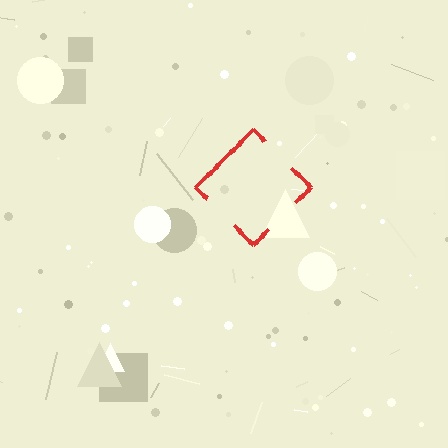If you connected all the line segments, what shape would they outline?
They would outline a diamond.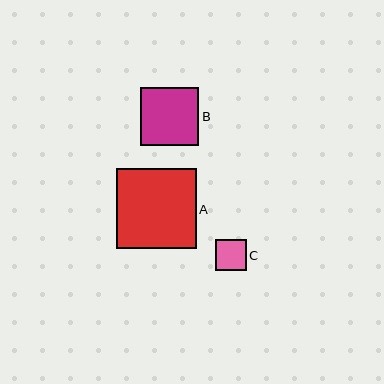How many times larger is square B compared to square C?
Square B is approximately 1.9 times the size of square C.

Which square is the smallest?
Square C is the smallest with a size of approximately 31 pixels.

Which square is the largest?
Square A is the largest with a size of approximately 80 pixels.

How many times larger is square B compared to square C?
Square B is approximately 1.9 times the size of square C.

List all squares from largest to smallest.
From largest to smallest: A, B, C.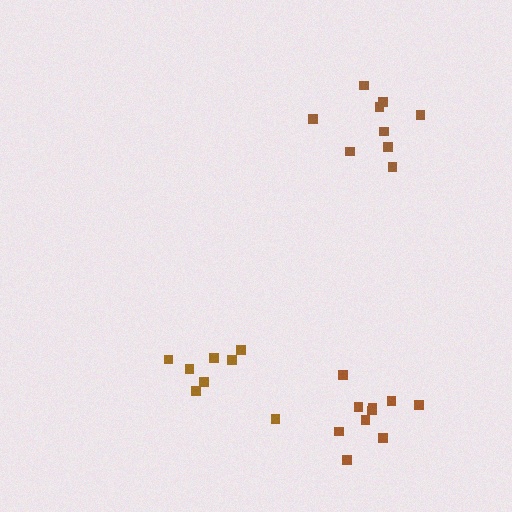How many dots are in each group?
Group 1: 10 dots, Group 2: 8 dots, Group 3: 9 dots (27 total).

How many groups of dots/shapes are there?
There are 3 groups.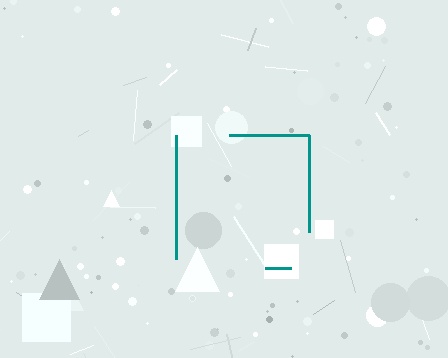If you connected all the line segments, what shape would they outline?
They would outline a square.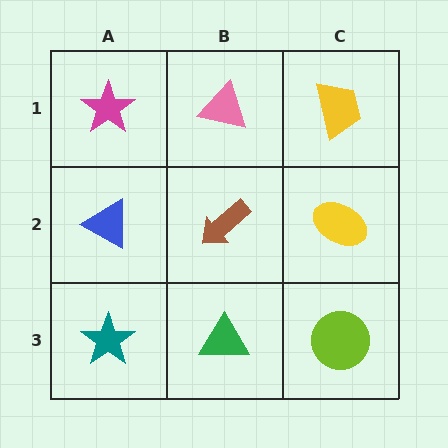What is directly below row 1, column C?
A yellow ellipse.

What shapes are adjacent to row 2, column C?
A yellow trapezoid (row 1, column C), a lime circle (row 3, column C), a brown arrow (row 2, column B).